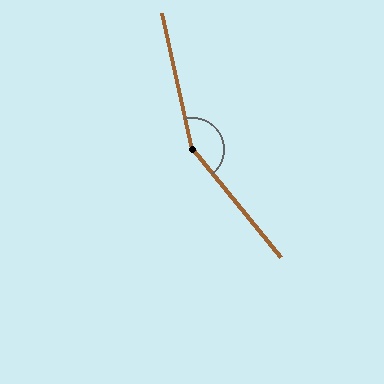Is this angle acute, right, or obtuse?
It is obtuse.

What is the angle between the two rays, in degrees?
Approximately 153 degrees.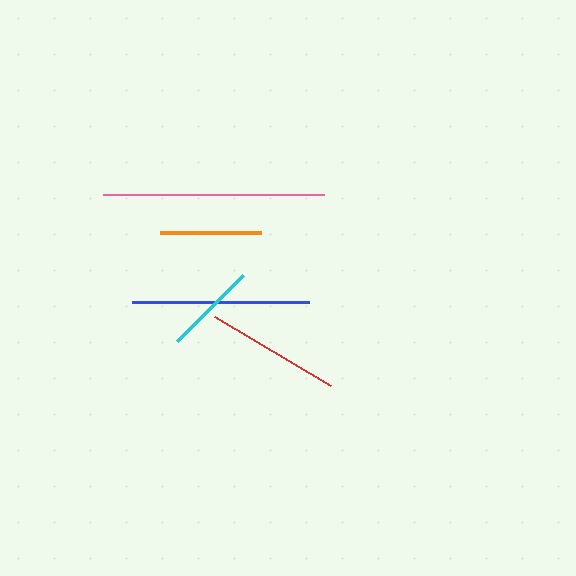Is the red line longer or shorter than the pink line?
The pink line is longer than the red line.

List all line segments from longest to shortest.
From longest to shortest: pink, blue, red, orange, cyan.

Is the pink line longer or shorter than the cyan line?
The pink line is longer than the cyan line.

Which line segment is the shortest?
The cyan line is the shortest at approximately 93 pixels.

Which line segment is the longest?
The pink line is the longest at approximately 221 pixels.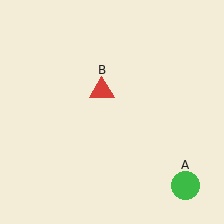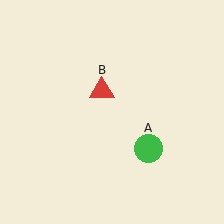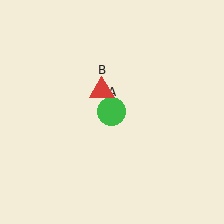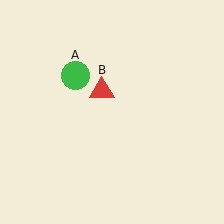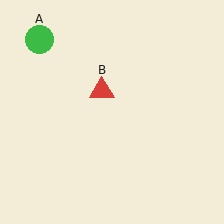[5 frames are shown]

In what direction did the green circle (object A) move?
The green circle (object A) moved up and to the left.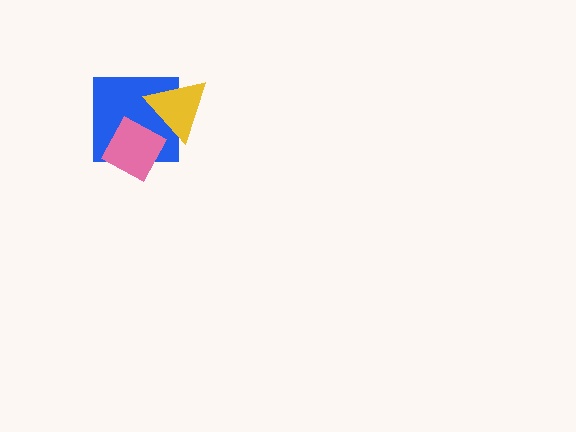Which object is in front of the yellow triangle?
The pink diamond is in front of the yellow triangle.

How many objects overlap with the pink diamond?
2 objects overlap with the pink diamond.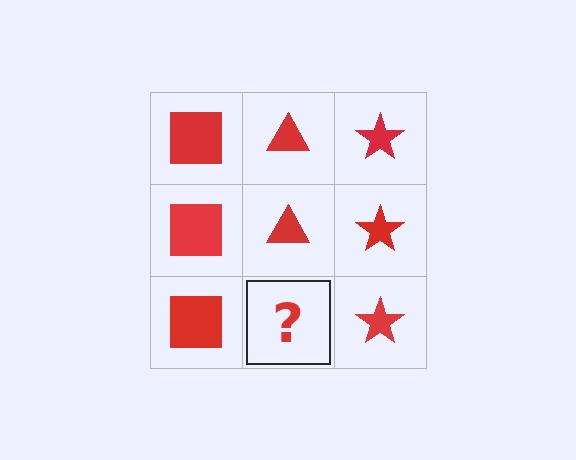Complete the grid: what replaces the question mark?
The question mark should be replaced with a red triangle.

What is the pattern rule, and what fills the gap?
The rule is that each column has a consistent shape. The gap should be filled with a red triangle.